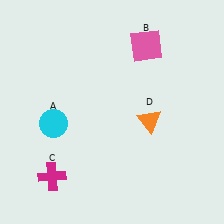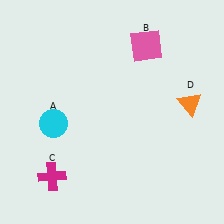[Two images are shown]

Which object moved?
The orange triangle (D) moved right.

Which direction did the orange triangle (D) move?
The orange triangle (D) moved right.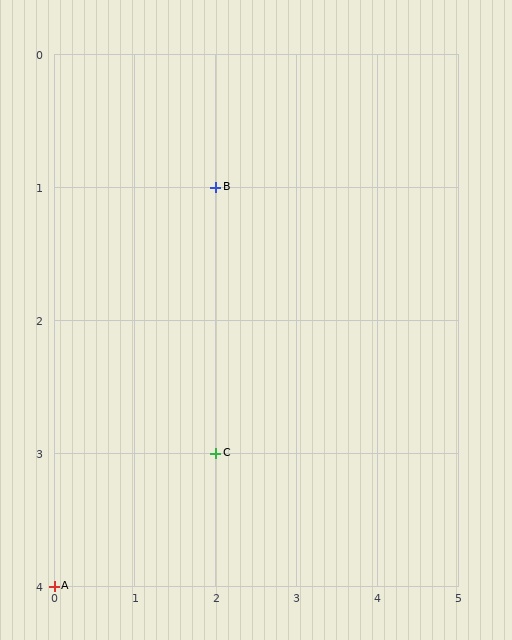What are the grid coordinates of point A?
Point A is at grid coordinates (0, 4).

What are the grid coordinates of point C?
Point C is at grid coordinates (2, 3).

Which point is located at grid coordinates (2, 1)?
Point B is at (2, 1).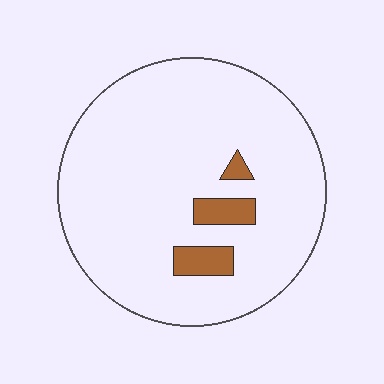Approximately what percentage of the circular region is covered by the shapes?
Approximately 5%.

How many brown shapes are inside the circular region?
3.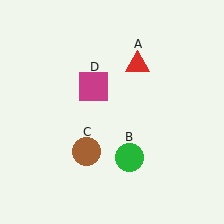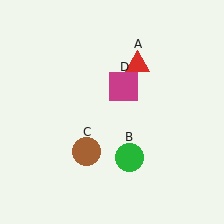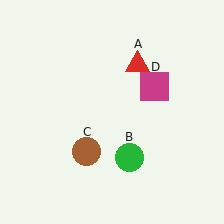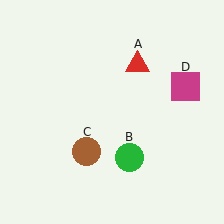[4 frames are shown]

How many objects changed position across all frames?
1 object changed position: magenta square (object D).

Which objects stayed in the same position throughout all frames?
Red triangle (object A) and green circle (object B) and brown circle (object C) remained stationary.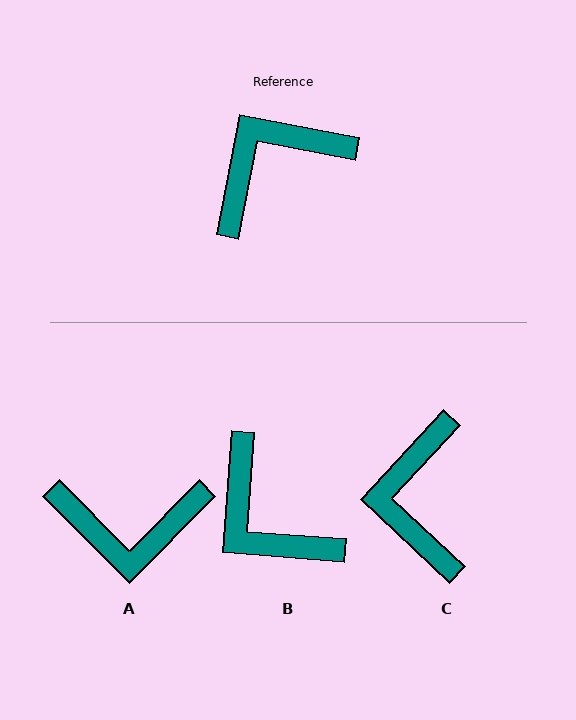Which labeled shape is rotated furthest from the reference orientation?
A, about 146 degrees away.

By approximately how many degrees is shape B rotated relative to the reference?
Approximately 97 degrees counter-clockwise.